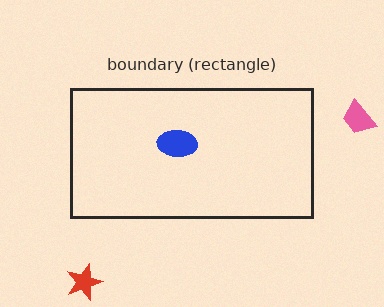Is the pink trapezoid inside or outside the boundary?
Outside.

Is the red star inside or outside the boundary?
Outside.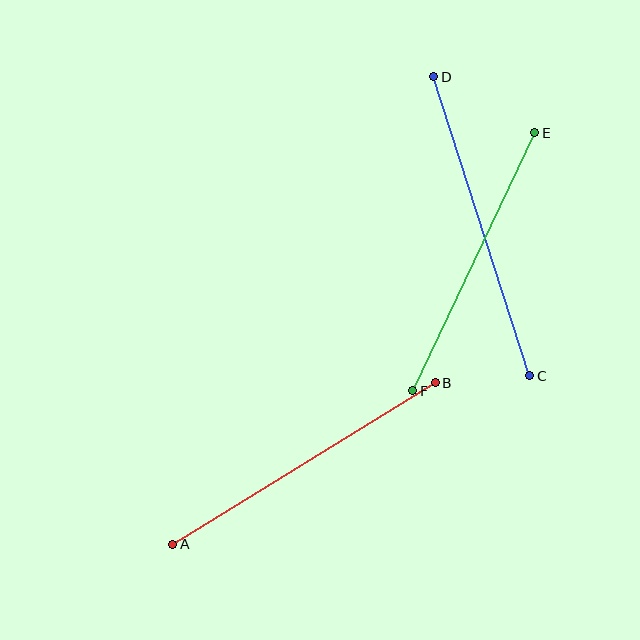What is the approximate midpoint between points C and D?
The midpoint is at approximately (482, 226) pixels.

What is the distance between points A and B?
The distance is approximately 308 pixels.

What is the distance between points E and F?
The distance is approximately 286 pixels.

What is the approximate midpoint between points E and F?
The midpoint is at approximately (474, 262) pixels.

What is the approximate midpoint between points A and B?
The midpoint is at approximately (304, 464) pixels.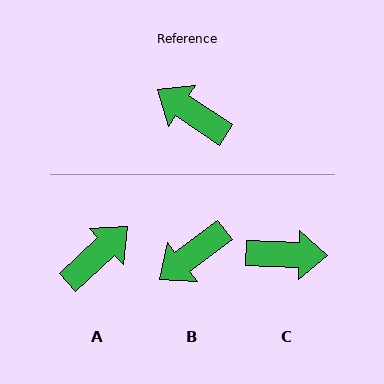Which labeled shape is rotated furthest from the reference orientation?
C, about 148 degrees away.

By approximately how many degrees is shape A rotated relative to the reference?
Approximately 104 degrees clockwise.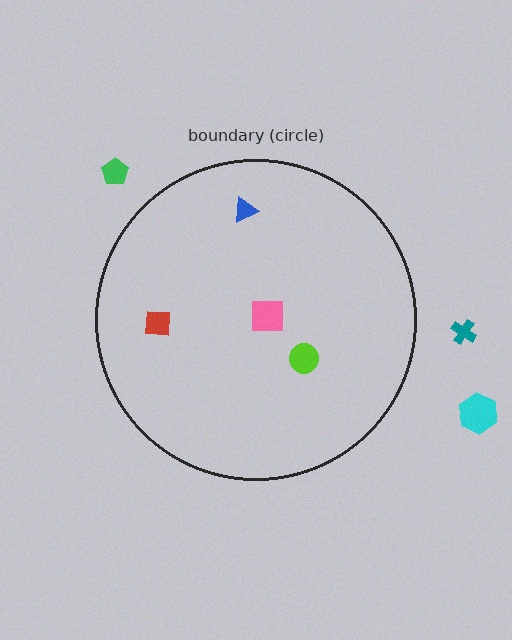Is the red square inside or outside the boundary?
Inside.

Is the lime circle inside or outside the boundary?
Inside.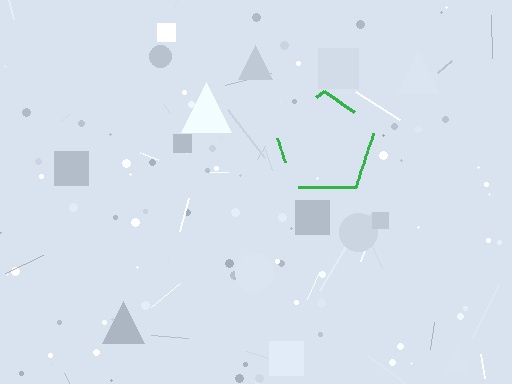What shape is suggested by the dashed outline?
The dashed outline suggests a pentagon.